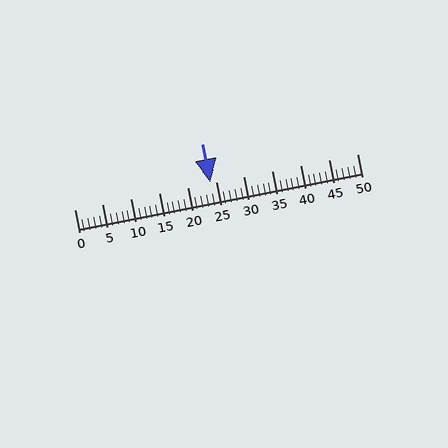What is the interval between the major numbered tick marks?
The major tick marks are spaced 5 units apart.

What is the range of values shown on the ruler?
The ruler shows values from 0 to 50.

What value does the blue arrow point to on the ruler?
The blue arrow points to approximately 24.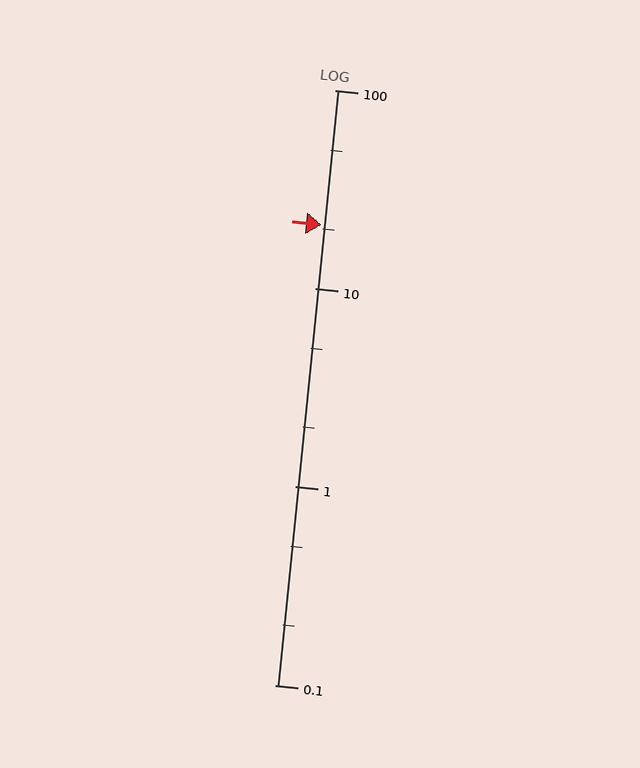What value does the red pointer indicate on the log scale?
The pointer indicates approximately 21.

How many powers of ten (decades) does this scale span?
The scale spans 3 decades, from 0.1 to 100.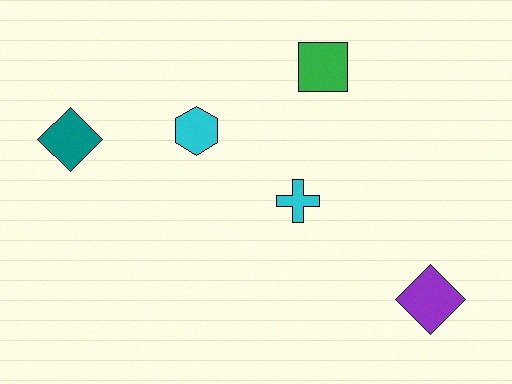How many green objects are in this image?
There is 1 green object.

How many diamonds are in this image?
There are 2 diamonds.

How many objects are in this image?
There are 5 objects.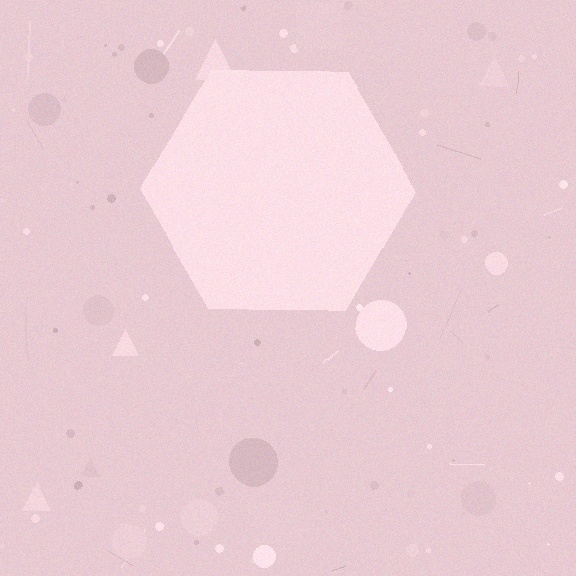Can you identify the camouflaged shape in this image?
The camouflaged shape is a hexagon.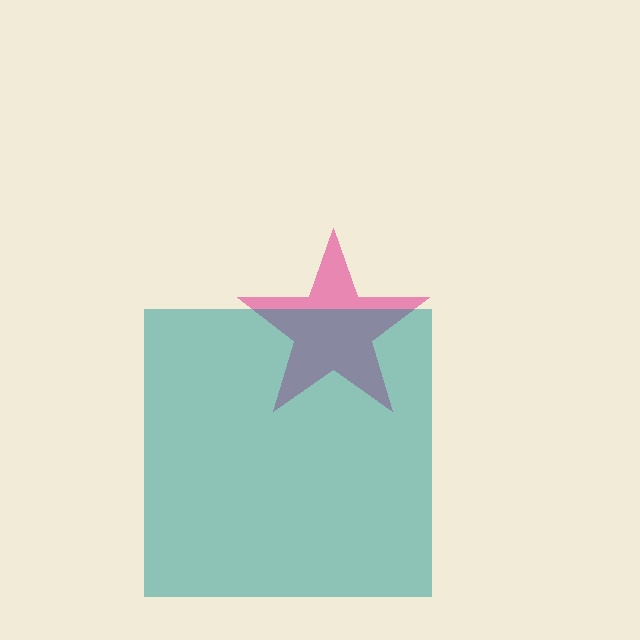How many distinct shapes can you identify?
There are 2 distinct shapes: a pink star, a teal square.